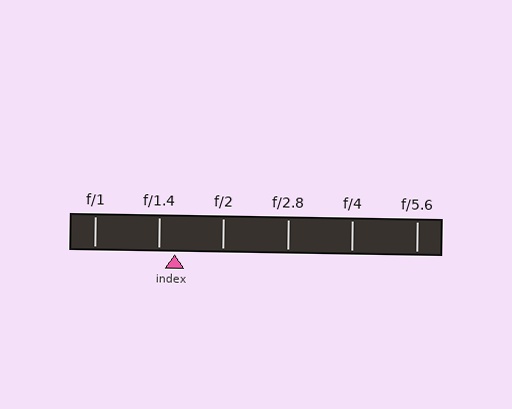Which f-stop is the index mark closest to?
The index mark is closest to f/1.4.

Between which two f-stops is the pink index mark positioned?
The index mark is between f/1.4 and f/2.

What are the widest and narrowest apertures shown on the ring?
The widest aperture shown is f/1 and the narrowest is f/5.6.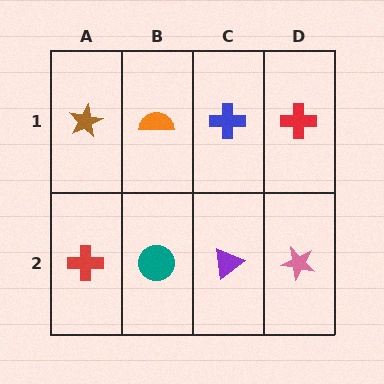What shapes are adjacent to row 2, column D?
A red cross (row 1, column D), a purple triangle (row 2, column C).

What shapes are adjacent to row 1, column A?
A red cross (row 2, column A), an orange semicircle (row 1, column B).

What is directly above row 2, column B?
An orange semicircle.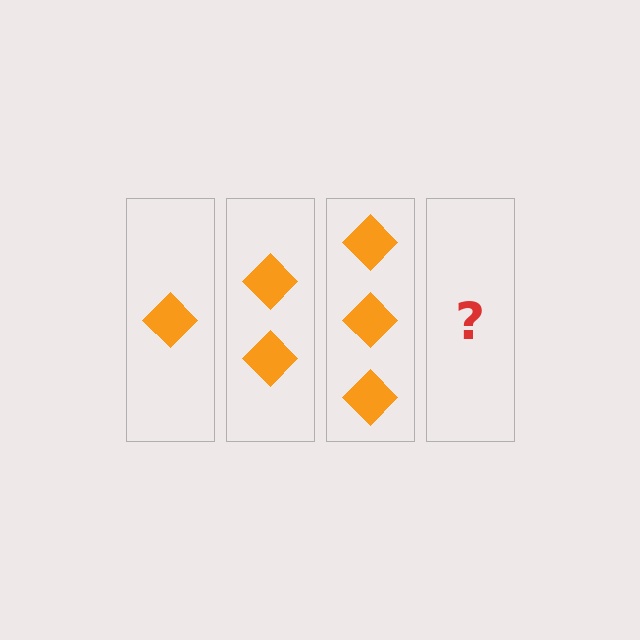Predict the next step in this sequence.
The next step is 4 diamonds.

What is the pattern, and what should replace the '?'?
The pattern is that each step adds one more diamond. The '?' should be 4 diamonds.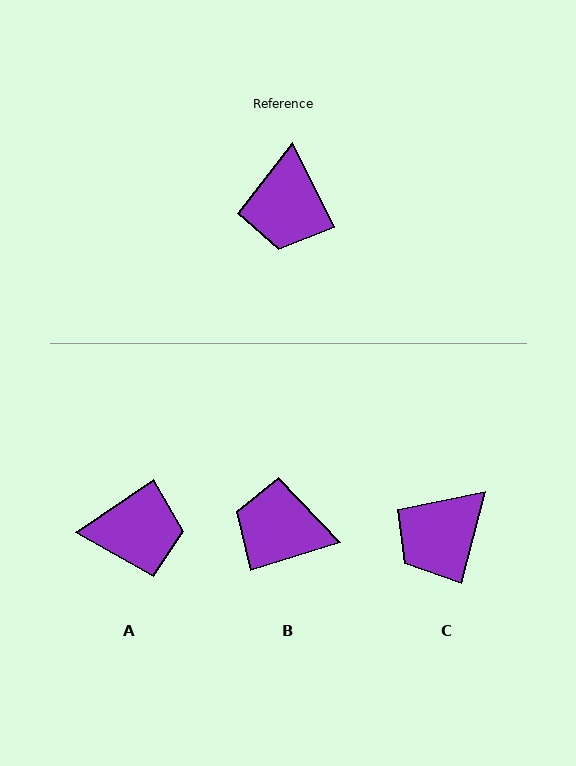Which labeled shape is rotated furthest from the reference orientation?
B, about 99 degrees away.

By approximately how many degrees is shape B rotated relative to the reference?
Approximately 99 degrees clockwise.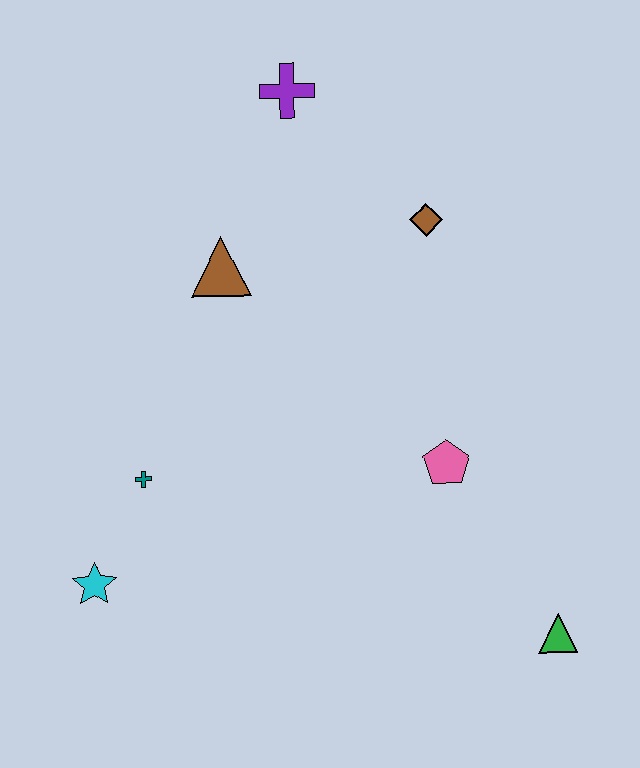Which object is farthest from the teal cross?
The green triangle is farthest from the teal cross.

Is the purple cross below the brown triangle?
No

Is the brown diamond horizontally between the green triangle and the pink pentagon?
No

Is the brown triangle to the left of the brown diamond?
Yes